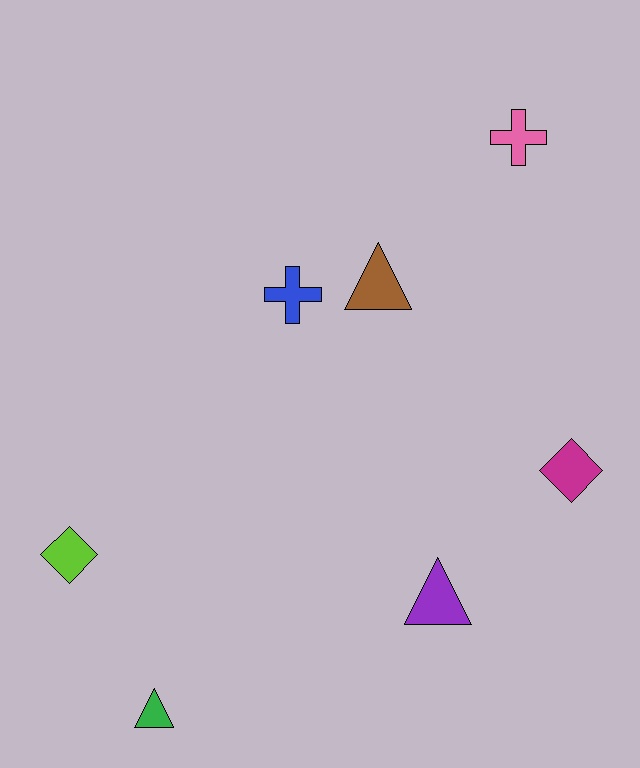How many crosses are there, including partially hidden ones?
There are 2 crosses.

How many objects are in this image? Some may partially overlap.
There are 7 objects.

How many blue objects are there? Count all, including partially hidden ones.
There is 1 blue object.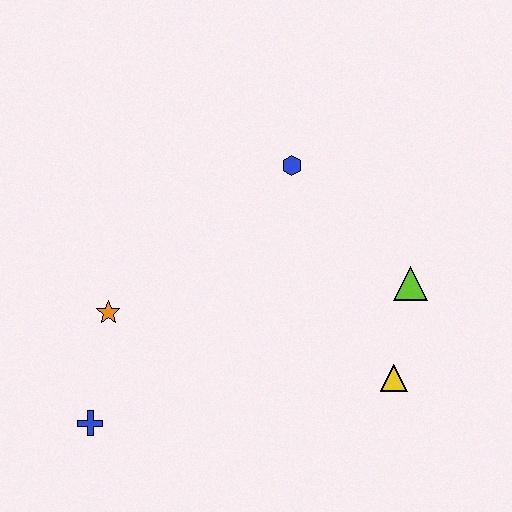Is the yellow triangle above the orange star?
No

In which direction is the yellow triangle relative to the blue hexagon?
The yellow triangle is below the blue hexagon.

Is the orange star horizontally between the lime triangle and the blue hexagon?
No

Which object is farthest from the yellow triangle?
The blue cross is farthest from the yellow triangle.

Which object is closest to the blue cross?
The orange star is closest to the blue cross.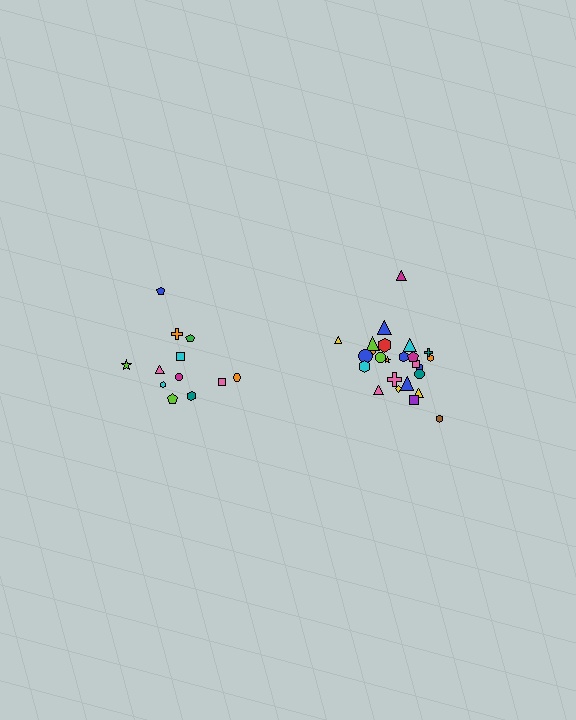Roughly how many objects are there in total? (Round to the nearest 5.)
Roughly 35 objects in total.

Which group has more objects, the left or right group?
The right group.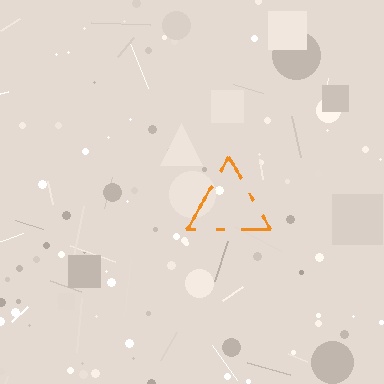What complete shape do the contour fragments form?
The contour fragments form a triangle.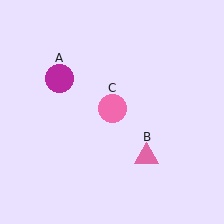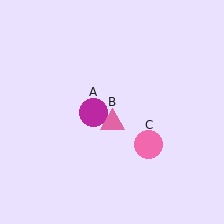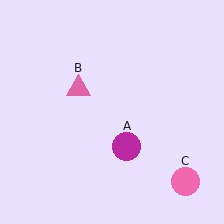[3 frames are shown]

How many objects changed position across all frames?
3 objects changed position: magenta circle (object A), pink triangle (object B), pink circle (object C).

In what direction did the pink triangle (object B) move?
The pink triangle (object B) moved up and to the left.